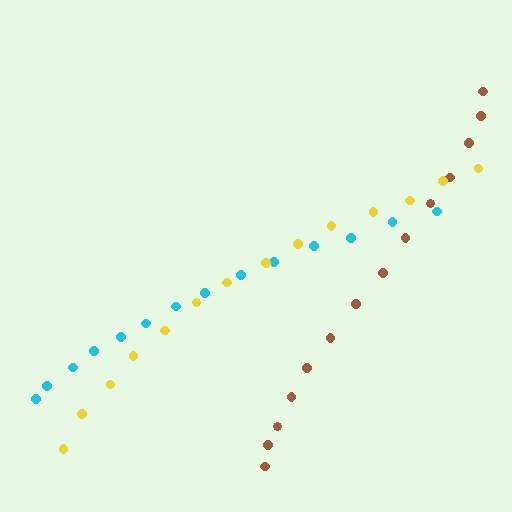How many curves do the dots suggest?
There are 3 distinct paths.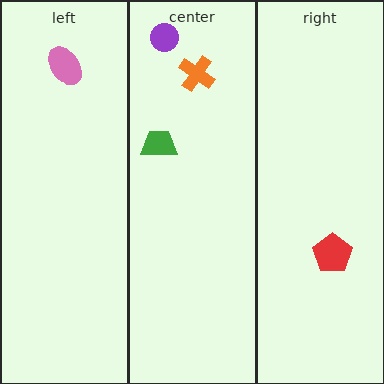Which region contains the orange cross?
The center region.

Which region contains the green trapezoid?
The center region.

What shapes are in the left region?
The pink ellipse.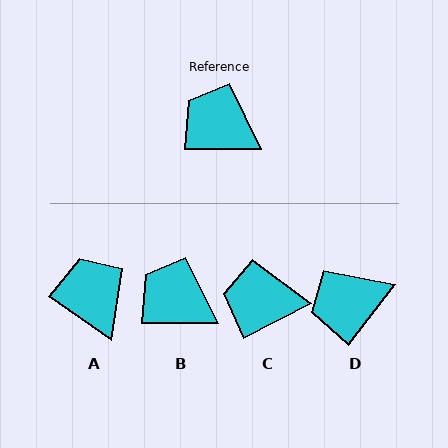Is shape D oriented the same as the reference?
No, it is off by about 52 degrees.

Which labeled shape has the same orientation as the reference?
B.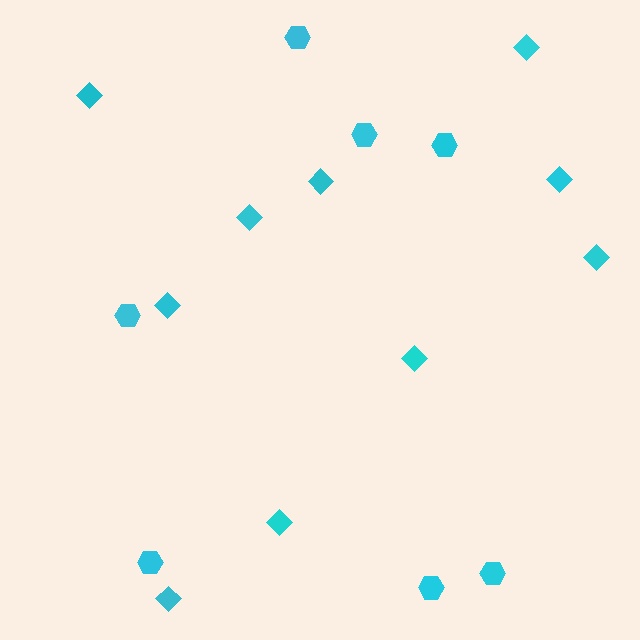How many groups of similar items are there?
There are 2 groups: one group of hexagons (7) and one group of diamonds (10).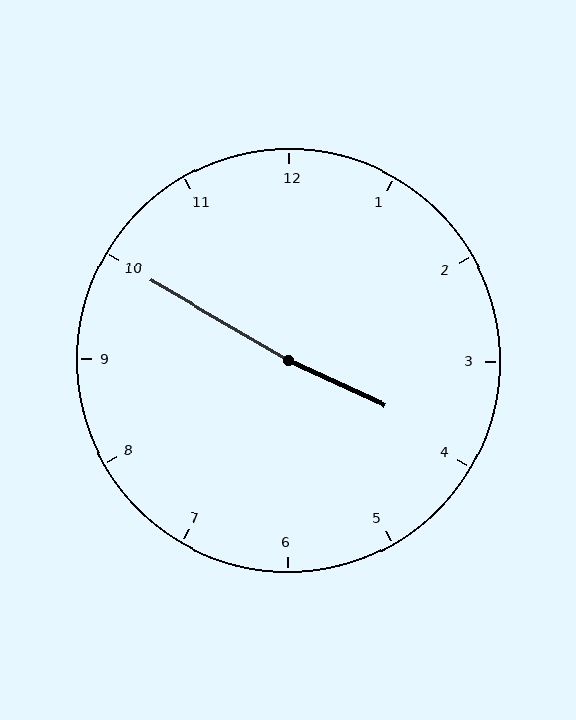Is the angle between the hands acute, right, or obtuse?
It is obtuse.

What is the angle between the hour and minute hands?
Approximately 175 degrees.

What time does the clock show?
3:50.